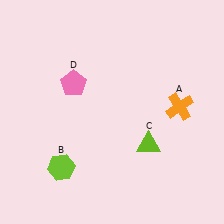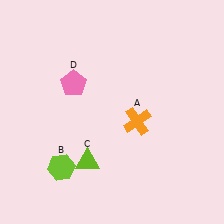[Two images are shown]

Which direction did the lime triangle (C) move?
The lime triangle (C) moved left.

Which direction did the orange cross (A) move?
The orange cross (A) moved left.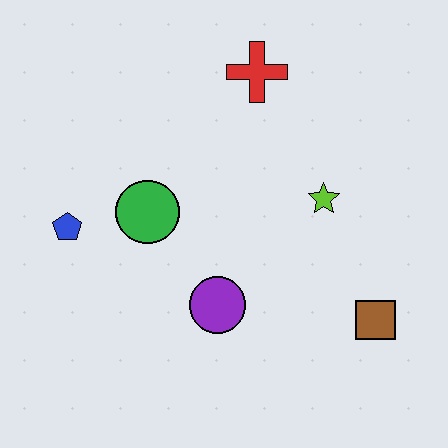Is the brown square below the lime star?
Yes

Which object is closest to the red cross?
The lime star is closest to the red cross.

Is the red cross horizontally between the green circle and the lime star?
Yes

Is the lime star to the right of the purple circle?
Yes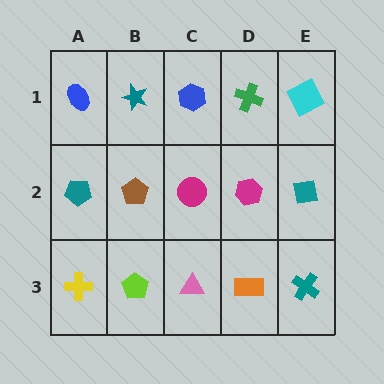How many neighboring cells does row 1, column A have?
2.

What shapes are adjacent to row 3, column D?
A magenta hexagon (row 2, column D), a pink triangle (row 3, column C), a teal cross (row 3, column E).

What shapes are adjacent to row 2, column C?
A blue hexagon (row 1, column C), a pink triangle (row 3, column C), a brown pentagon (row 2, column B), a magenta hexagon (row 2, column D).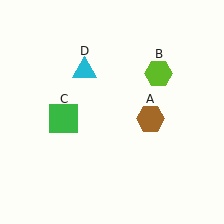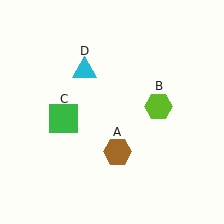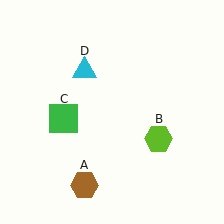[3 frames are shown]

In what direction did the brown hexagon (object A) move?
The brown hexagon (object A) moved down and to the left.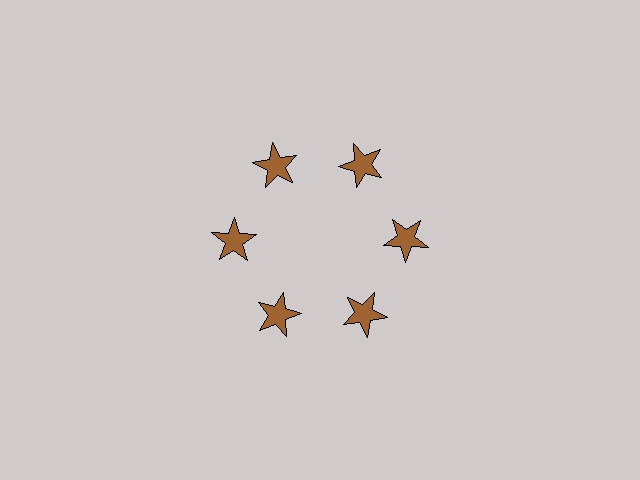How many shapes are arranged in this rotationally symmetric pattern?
There are 6 shapes, arranged in 6 groups of 1.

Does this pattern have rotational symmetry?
Yes, this pattern has 6-fold rotational symmetry. It looks the same after rotating 60 degrees around the center.